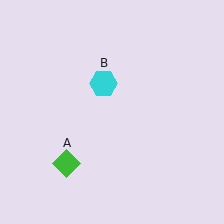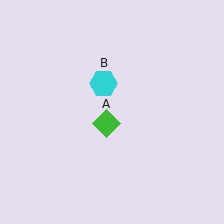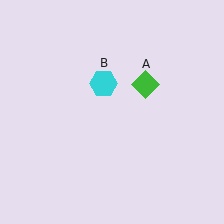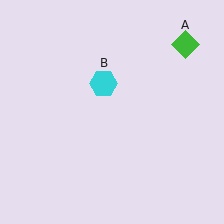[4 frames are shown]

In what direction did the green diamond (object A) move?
The green diamond (object A) moved up and to the right.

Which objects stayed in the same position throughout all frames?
Cyan hexagon (object B) remained stationary.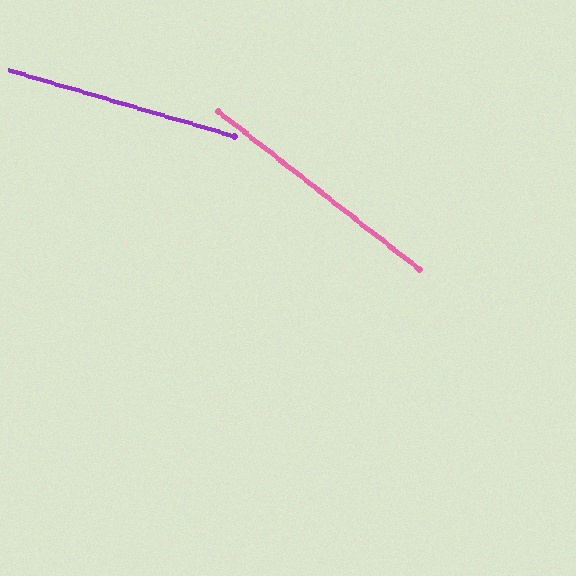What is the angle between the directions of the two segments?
Approximately 22 degrees.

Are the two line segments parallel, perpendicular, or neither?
Neither parallel nor perpendicular — they differ by about 22°.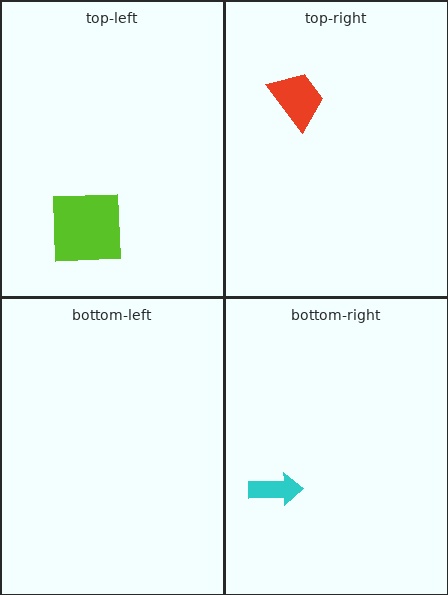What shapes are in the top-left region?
The lime square.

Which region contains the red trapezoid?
The top-right region.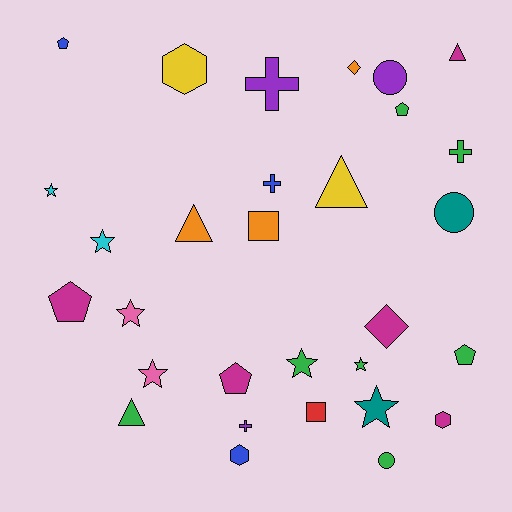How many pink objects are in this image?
There are 2 pink objects.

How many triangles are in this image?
There are 4 triangles.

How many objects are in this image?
There are 30 objects.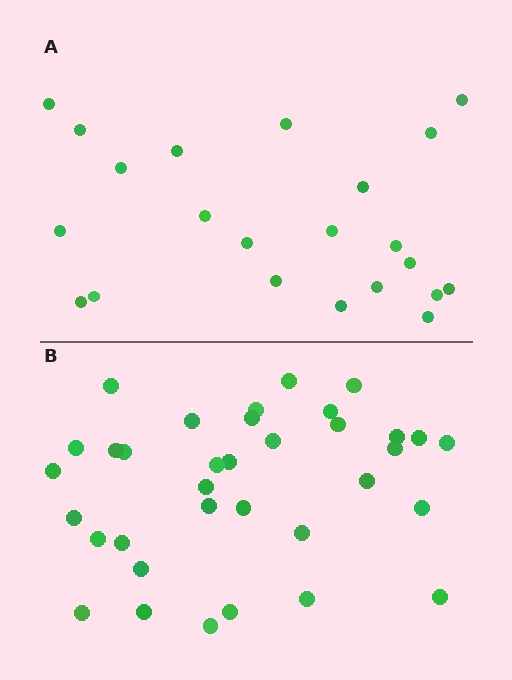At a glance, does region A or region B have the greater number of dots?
Region B (the bottom region) has more dots.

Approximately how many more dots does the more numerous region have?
Region B has approximately 15 more dots than region A.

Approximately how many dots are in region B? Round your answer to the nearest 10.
About 40 dots. (The exact count is 35, which rounds to 40.)